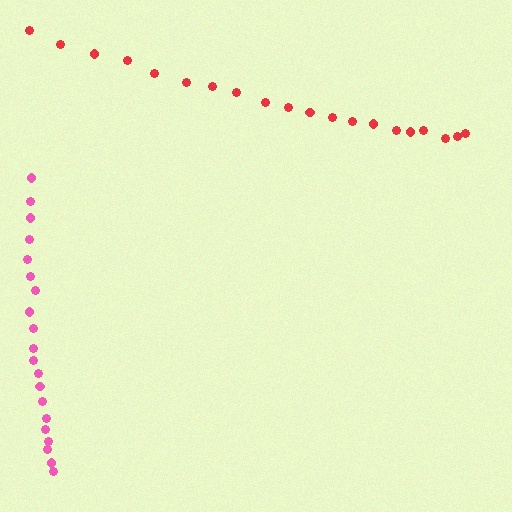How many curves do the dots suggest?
There are 2 distinct paths.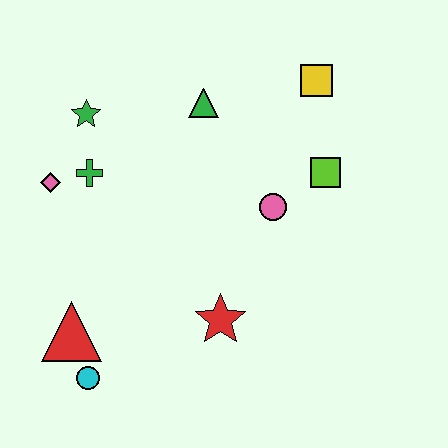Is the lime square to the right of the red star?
Yes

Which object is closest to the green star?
The green cross is closest to the green star.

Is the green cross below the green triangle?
Yes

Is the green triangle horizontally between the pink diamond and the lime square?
Yes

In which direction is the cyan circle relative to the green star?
The cyan circle is below the green star.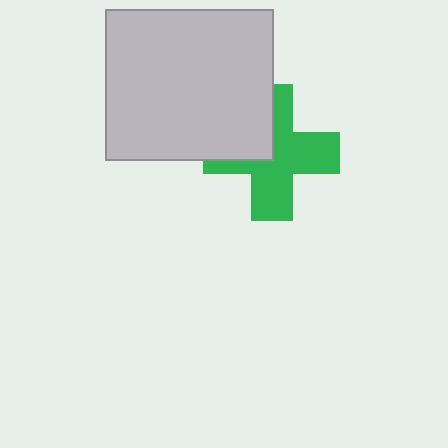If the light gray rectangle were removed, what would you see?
You would see the complete green cross.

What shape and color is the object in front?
The object in front is a light gray rectangle.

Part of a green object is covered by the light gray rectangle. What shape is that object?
It is a cross.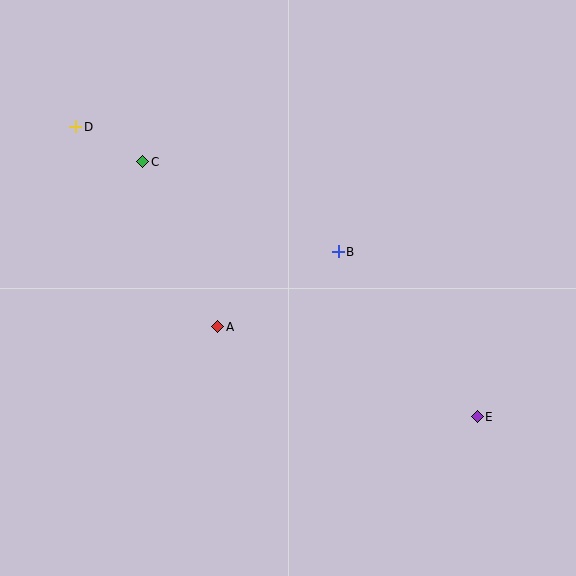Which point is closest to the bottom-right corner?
Point E is closest to the bottom-right corner.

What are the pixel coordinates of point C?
Point C is at (143, 162).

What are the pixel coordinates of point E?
Point E is at (477, 417).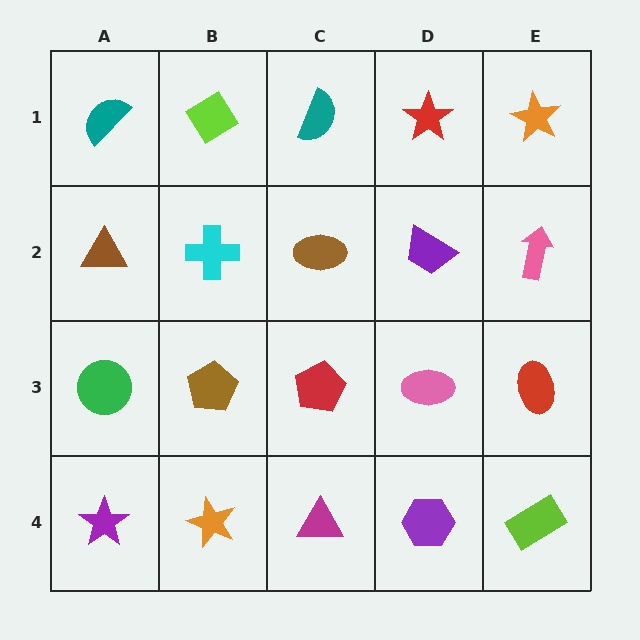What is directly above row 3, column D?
A purple trapezoid.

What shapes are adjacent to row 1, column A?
A brown triangle (row 2, column A), a lime diamond (row 1, column B).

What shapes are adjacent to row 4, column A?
A green circle (row 3, column A), an orange star (row 4, column B).